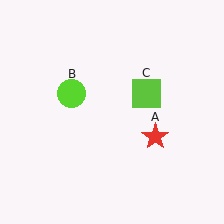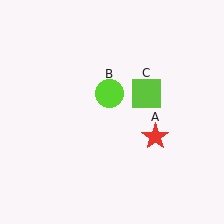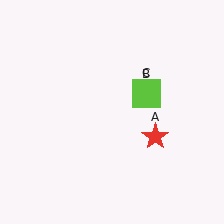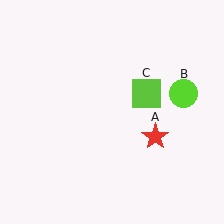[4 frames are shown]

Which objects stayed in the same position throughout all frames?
Red star (object A) and lime square (object C) remained stationary.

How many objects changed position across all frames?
1 object changed position: lime circle (object B).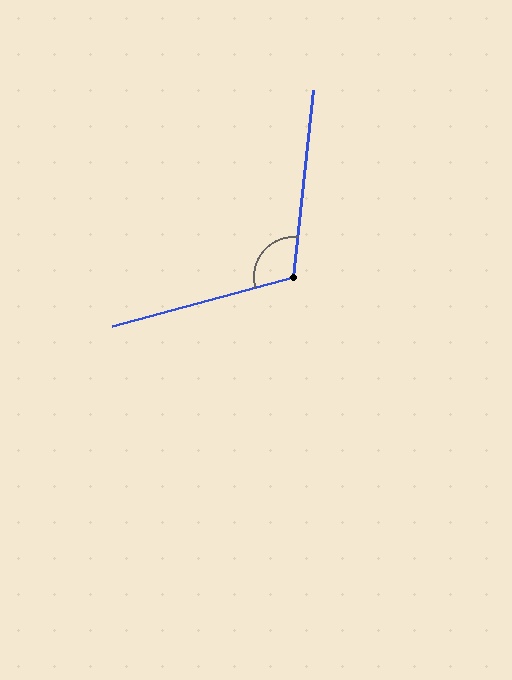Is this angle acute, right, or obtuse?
It is obtuse.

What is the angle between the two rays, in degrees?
Approximately 111 degrees.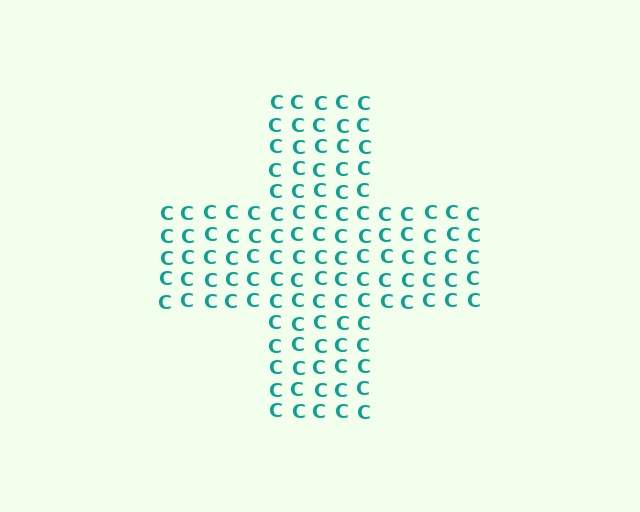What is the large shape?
The large shape is a cross.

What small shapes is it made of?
It is made of small letter C's.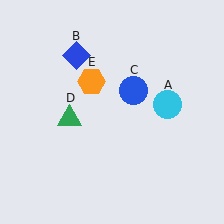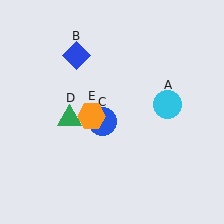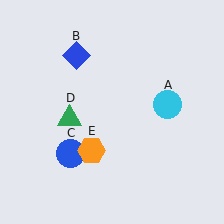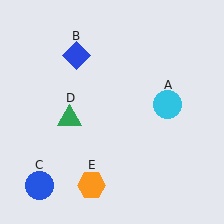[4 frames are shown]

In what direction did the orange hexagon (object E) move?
The orange hexagon (object E) moved down.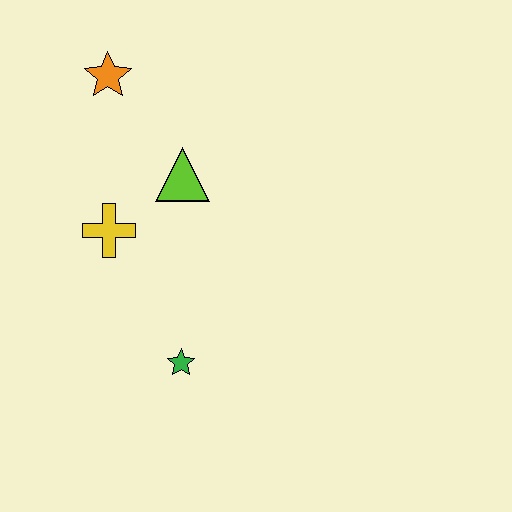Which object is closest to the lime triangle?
The yellow cross is closest to the lime triangle.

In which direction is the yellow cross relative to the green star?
The yellow cross is above the green star.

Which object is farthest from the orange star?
The green star is farthest from the orange star.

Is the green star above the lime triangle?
No